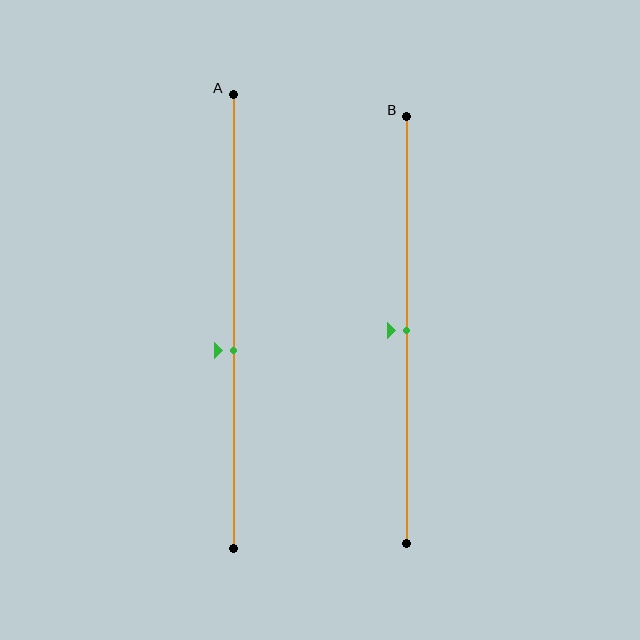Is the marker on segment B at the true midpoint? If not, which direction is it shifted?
Yes, the marker on segment B is at the true midpoint.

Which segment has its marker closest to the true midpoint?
Segment B has its marker closest to the true midpoint.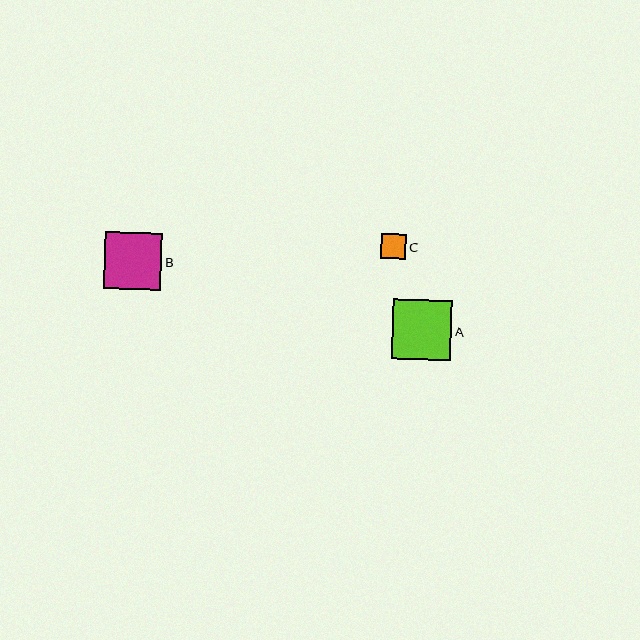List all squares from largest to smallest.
From largest to smallest: A, B, C.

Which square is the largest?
Square A is the largest with a size of approximately 59 pixels.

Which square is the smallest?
Square C is the smallest with a size of approximately 25 pixels.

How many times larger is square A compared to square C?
Square A is approximately 2.4 times the size of square C.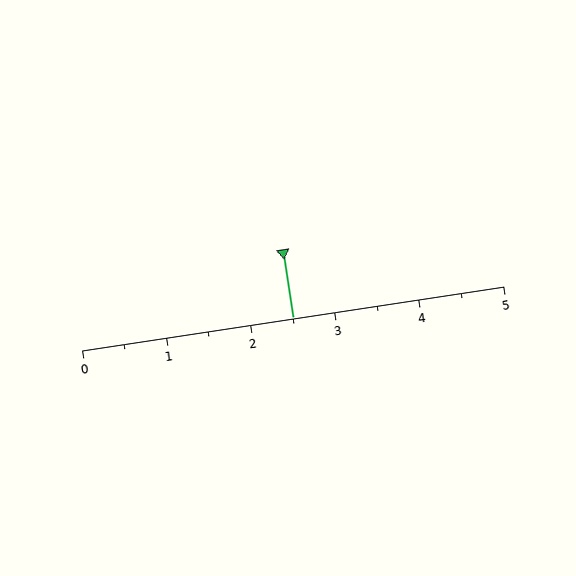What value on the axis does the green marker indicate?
The marker indicates approximately 2.5.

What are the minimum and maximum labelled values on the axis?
The axis runs from 0 to 5.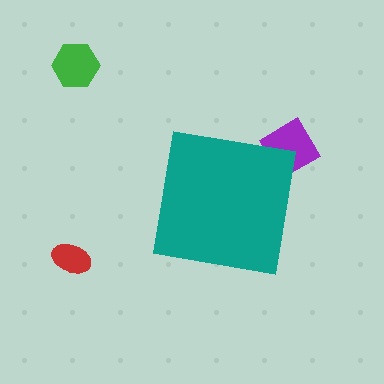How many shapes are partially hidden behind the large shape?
1 shape is partially hidden.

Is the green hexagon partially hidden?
No, the green hexagon is fully visible.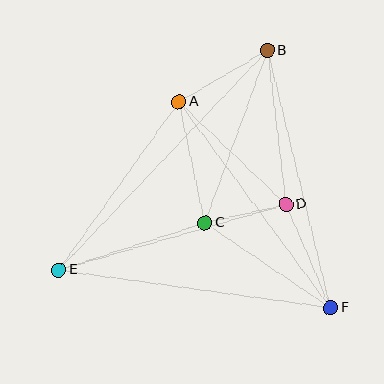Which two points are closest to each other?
Points C and D are closest to each other.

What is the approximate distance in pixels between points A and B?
The distance between A and B is approximately 102 pixels.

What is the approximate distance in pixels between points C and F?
The distance between C and F is approximately 152 pixels.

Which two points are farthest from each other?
Points B and E are farthest from each other.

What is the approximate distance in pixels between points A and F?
The distance between A and F is approximately 256 pixels.